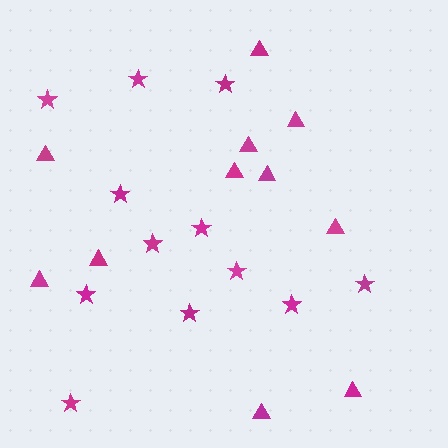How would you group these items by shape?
There are 2 groups: one group of stars (12) and one group of triangles (11).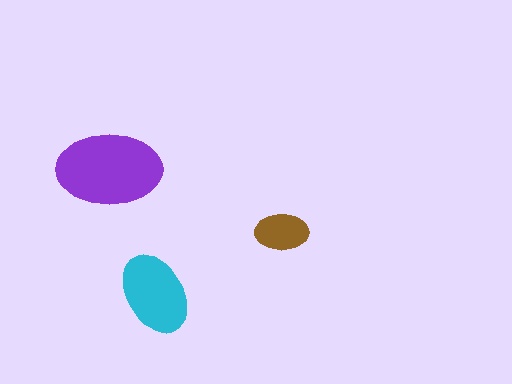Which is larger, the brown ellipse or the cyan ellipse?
The cyan one.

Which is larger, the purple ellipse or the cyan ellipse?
The purple one.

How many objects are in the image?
There are 3 objects in the image.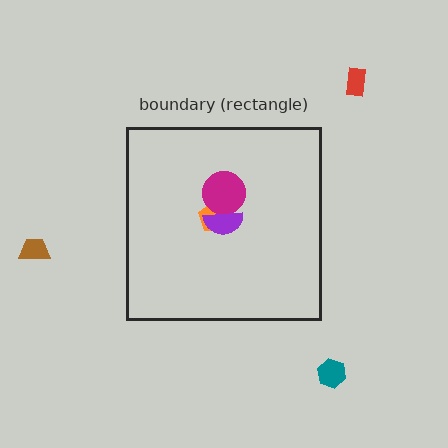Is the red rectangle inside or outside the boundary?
Outside.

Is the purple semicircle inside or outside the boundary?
Inside.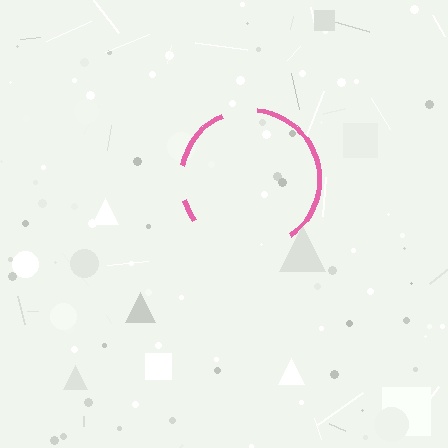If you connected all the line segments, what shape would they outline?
They would outline a circle.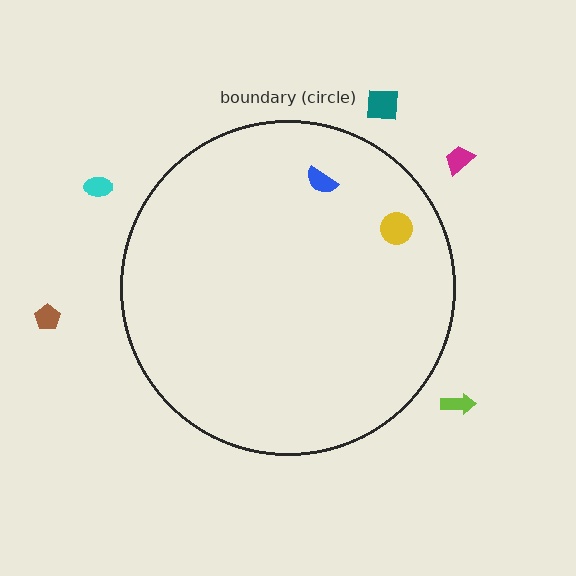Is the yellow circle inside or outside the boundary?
Inside.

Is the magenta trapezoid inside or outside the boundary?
Outside.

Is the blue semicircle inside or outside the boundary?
Inside.